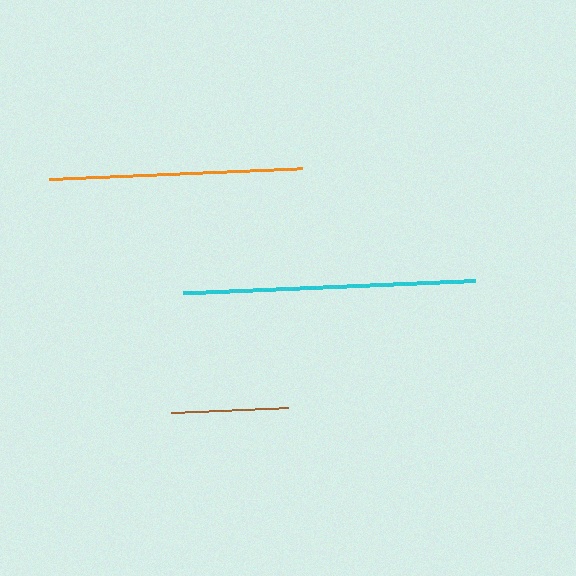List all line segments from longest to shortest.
From longest to shortest: cyan, orange, brown.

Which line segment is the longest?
The cyan line is the longest at approximately 292 pixels.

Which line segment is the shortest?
The brown line is the shortest at approximately 117 pixels.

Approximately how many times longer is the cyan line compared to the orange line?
The cyan line is approximately 1.2 times the length of the orange line.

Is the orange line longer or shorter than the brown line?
The orange line is longer than the brown line.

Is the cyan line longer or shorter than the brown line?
The cyan line is longer than the brown line.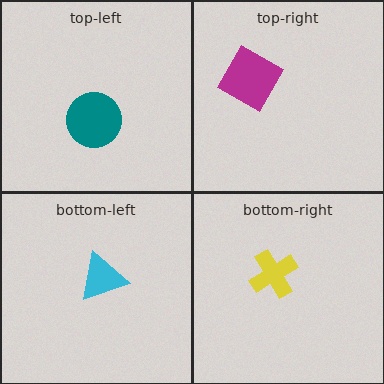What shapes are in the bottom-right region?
The yellow cross.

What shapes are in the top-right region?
The magenta square.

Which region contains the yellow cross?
The bottom-right region.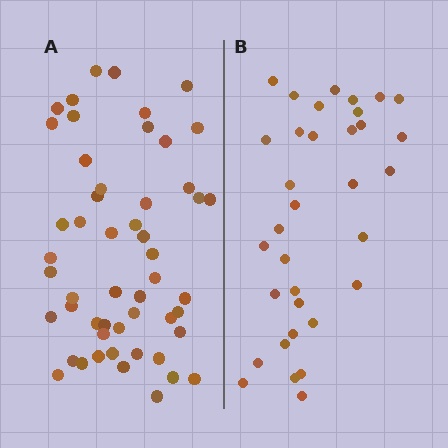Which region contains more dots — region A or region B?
Region A (the left region) has more dots.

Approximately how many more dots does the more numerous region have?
Region A has approximately 20 more dots than region B.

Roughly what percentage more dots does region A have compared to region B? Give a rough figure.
About 55% more.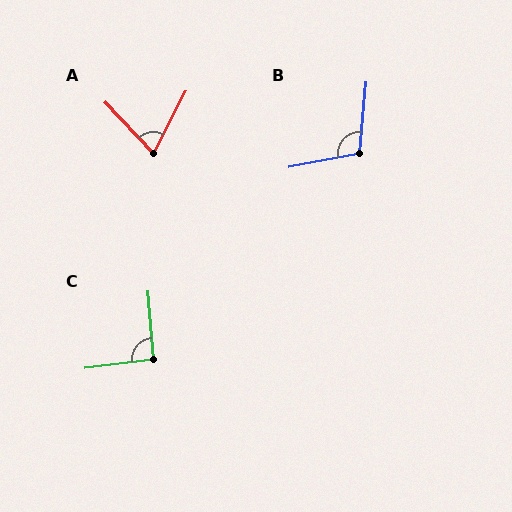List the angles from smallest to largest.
A (71°), C (93°), B (106°).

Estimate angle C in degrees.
Approximately 93 degrees.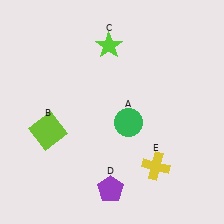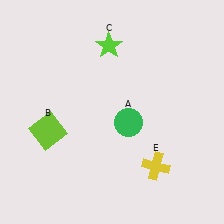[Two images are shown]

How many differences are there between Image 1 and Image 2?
There is 1 difference between the two images.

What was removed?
The purple pentagon (D) was removed in Image 2.